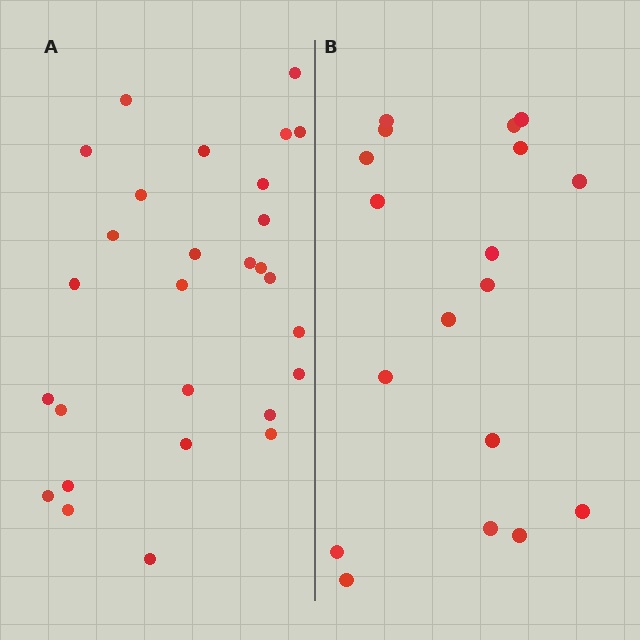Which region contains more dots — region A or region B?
Region A (the left region) has more dots.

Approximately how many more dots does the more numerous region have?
Region A has roughly 10 or so more dots than region B.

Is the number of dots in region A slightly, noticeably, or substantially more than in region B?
Region A has substantially more. The ratio is roughly 1.6 to 1.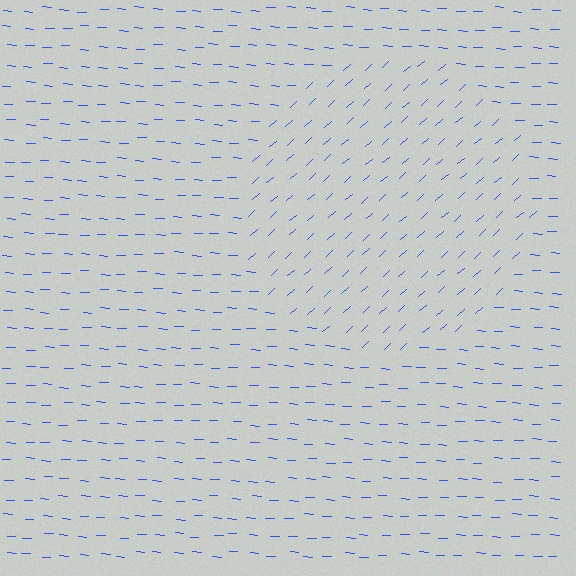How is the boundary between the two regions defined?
The boundary is defined purely by a change in line orientation (approximately 45 degrees difference). All lines are the same color and thickness.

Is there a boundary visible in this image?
Yes, there is a texture boundary formed by a change in line orientation.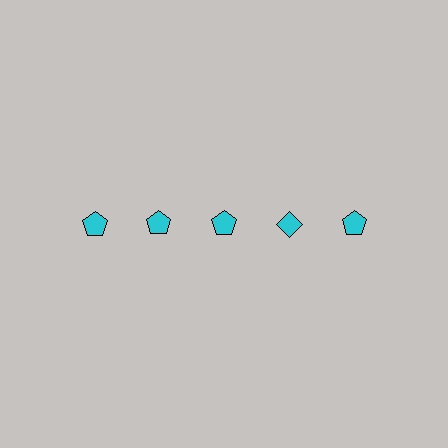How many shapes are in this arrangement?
There are 5 shapes arranged in a grid pattern.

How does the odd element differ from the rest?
It has a different shape: diamond instead of pentagon.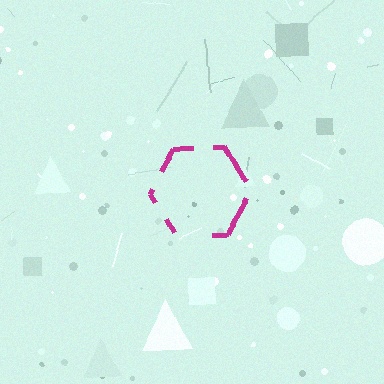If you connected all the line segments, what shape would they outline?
They would outline a hexagon.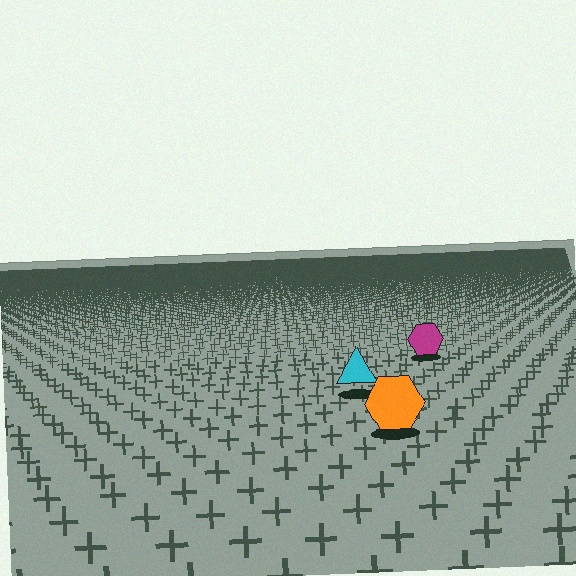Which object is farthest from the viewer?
The magenta hexagon is farthest from the viewer. It appears smaller and the ground texture around it is denser.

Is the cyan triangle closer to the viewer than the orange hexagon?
No. The orange hexagon is closer — you can tell from the texture gradient: the ground texture is coarser near it.